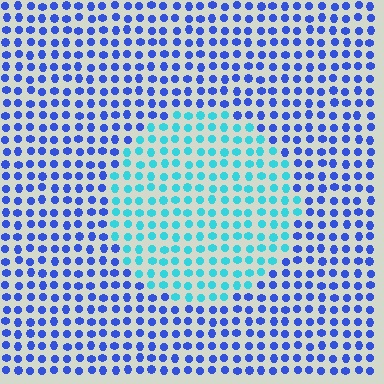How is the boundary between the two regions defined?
The boundary is defined purely by a slight shift in hue (about 47 degrees). Spacing, size, and orientation are identical on both sides.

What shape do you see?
I see a circle.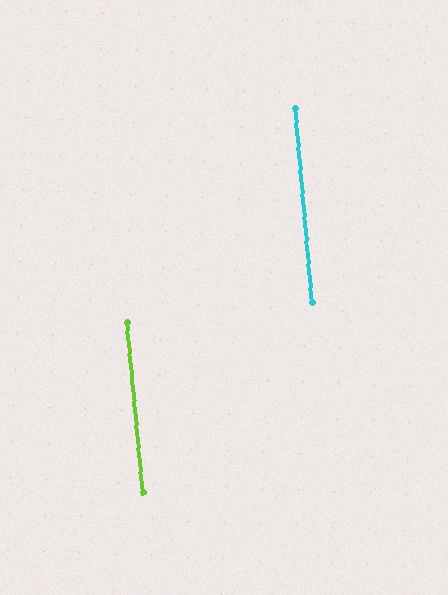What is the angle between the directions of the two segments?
Approximately 1 degree.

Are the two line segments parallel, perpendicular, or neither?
Parallel — their directions differ by only 0.8°.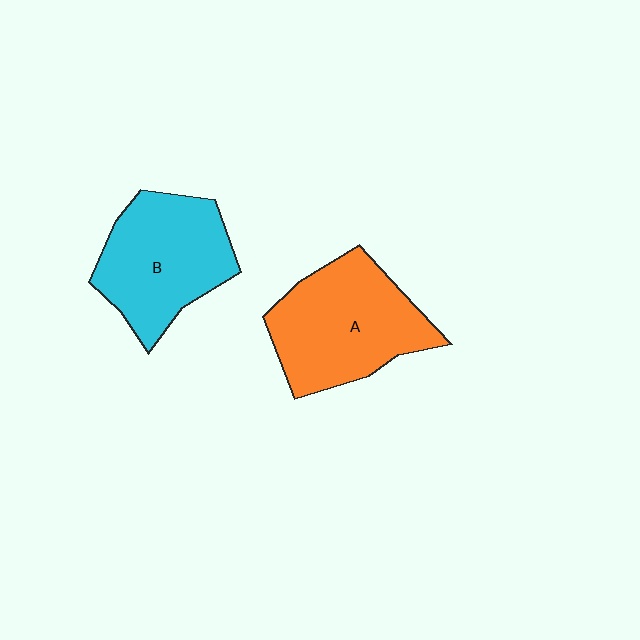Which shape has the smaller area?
Shape B (cyan).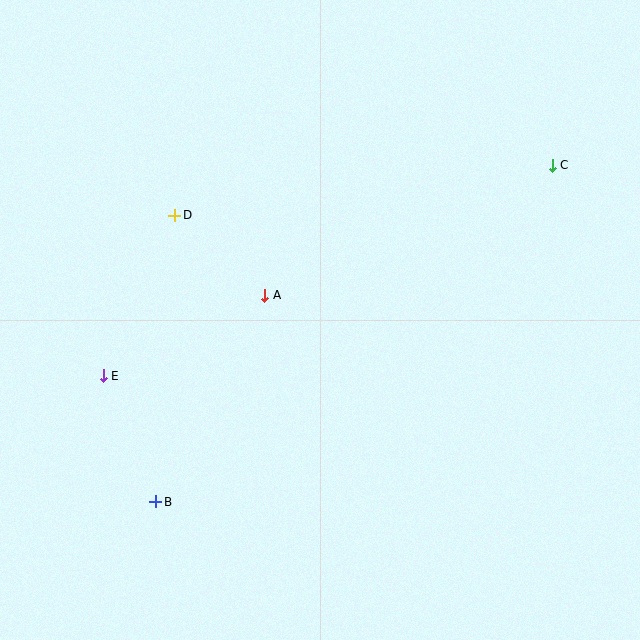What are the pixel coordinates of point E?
Point E is at (103, 376).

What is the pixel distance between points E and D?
The distance between E and D is 176 pixels.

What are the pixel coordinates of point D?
Point D is at (175, 215).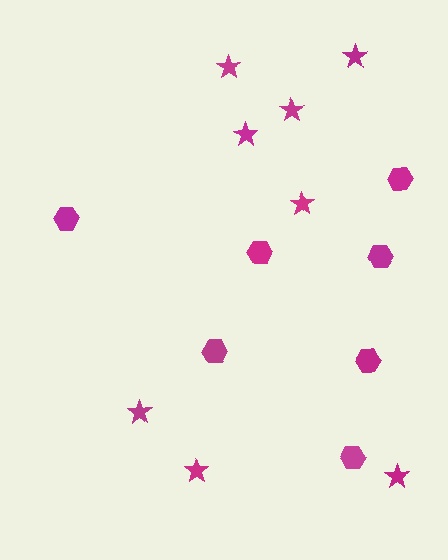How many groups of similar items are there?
There are 2 groups: one group of hexagons (7) and one group of stars (8).